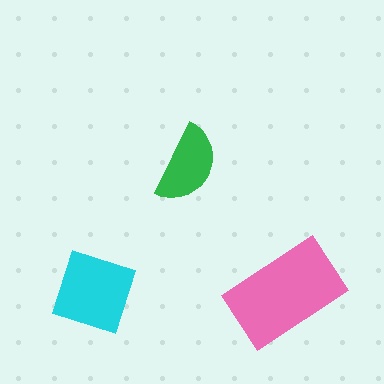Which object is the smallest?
The green semicircle.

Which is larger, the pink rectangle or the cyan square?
The pink rectangle.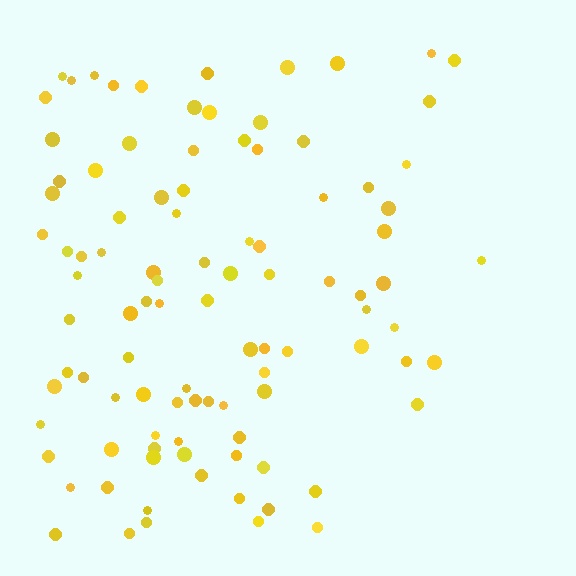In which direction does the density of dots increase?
From right to left, with the left side densest.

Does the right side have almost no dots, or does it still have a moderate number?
Still a moderate number, just noticeably fewer than the left.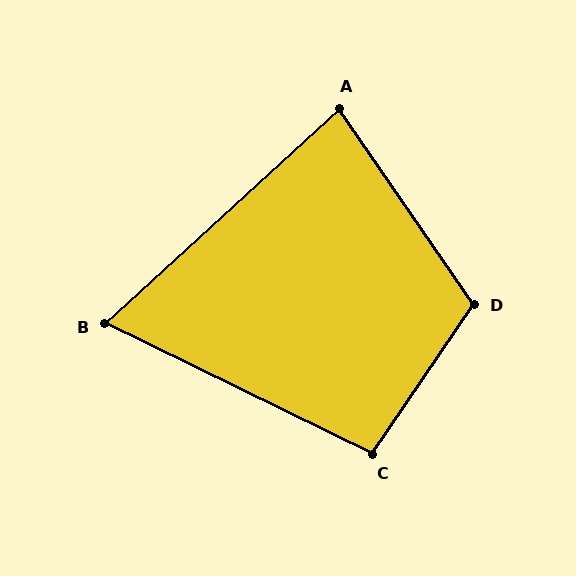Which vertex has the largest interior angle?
D, at approximately 112 degrees.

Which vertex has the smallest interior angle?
B, at approximately 68 degrees.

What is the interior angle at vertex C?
Approximately 98 degrees (obtuse).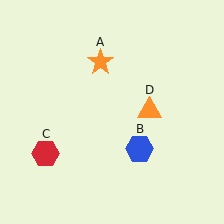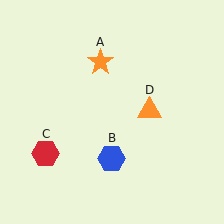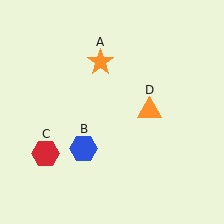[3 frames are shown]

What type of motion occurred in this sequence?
The blue hexagon (object B) rotated clockwise around the center of the scene.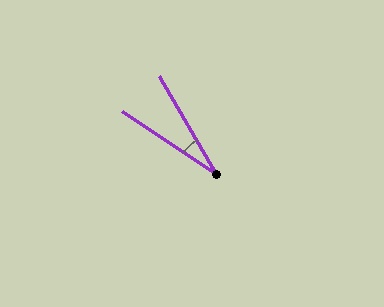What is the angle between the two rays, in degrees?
Approximately 26 degrees.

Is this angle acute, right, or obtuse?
It is acute.